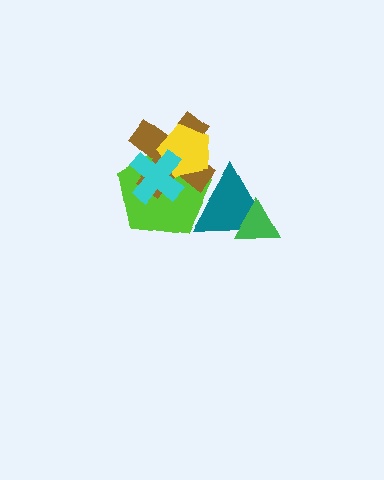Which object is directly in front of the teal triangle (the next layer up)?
The green triangle is directly in front of the teal triangle.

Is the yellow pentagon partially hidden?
Yes, it is partially covered by another shape.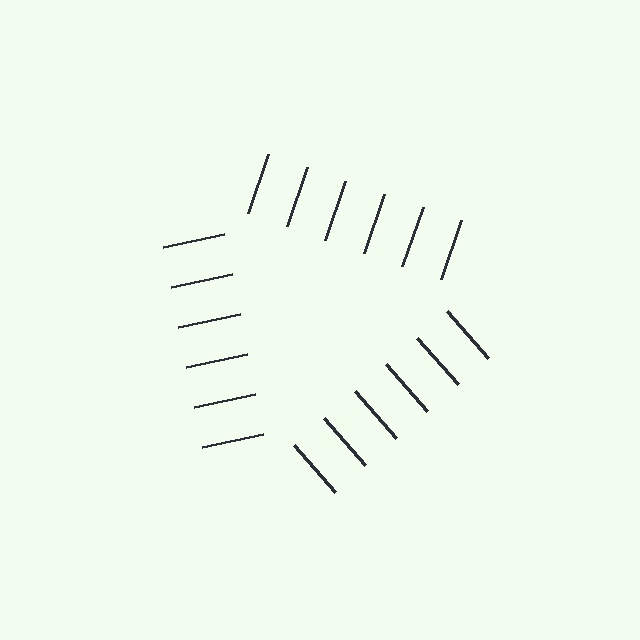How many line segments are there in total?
18 — 6 along each of the 3 edges.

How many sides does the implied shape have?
3 sides — the line-ends trace a triangle.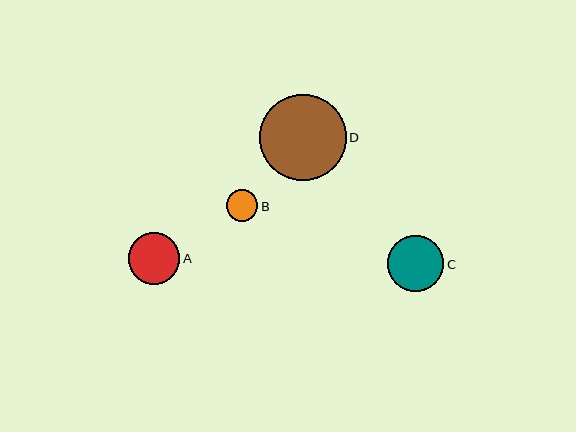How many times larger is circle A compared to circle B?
Circle A is approximately 1.6 times the size of circle B.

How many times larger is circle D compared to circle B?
Circle D is approximately 2.7 times the size of circle B.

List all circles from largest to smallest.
From largest to smallest: D, C, A, B.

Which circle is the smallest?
Circle B is the smallest with a size of approximately 32 pixels.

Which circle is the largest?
Circle D is the largest with a size of approximately 86 pixels.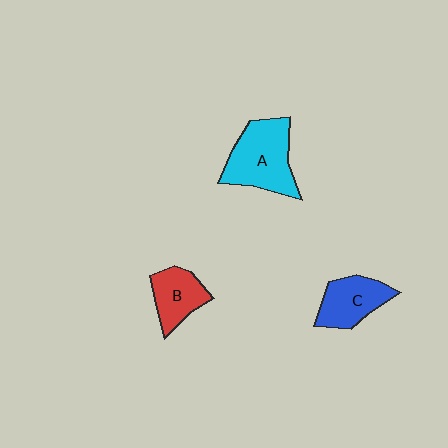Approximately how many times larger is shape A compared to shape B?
Approximately 1.6 times.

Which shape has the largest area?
Shape A (cyan).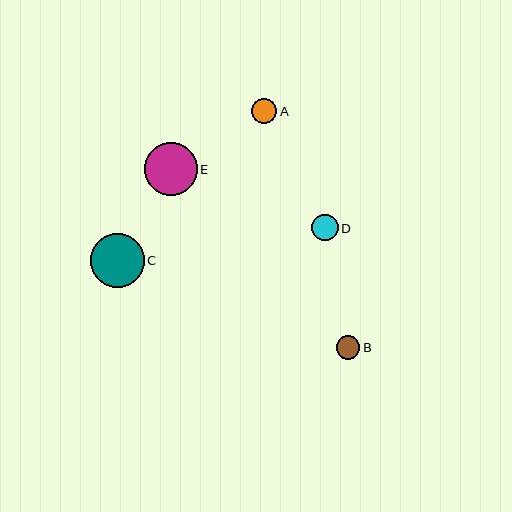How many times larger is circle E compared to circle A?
Circle E is approximately 2.1 times the size of circle A.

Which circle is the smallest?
Circle B is the smallest with a size of approximately 23 pixels.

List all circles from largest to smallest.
From largest to smallest: C, E, D, A, B.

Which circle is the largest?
Circle C is the largest with a size of approximately 54 pixels.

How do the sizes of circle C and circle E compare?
Circle C and circle E are approximately the same size.